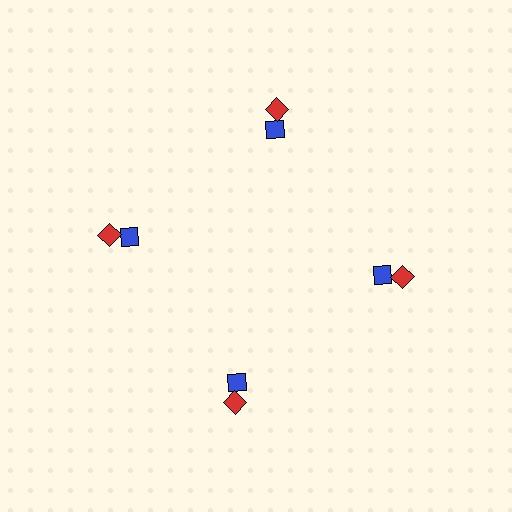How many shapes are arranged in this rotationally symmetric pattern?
There are 8 shapes, arranged in 4 groups of 2.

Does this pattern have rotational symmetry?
Yes, this pattern has 4-fold rotational symmetry. It looks the same after rotating 90 degrees around the center.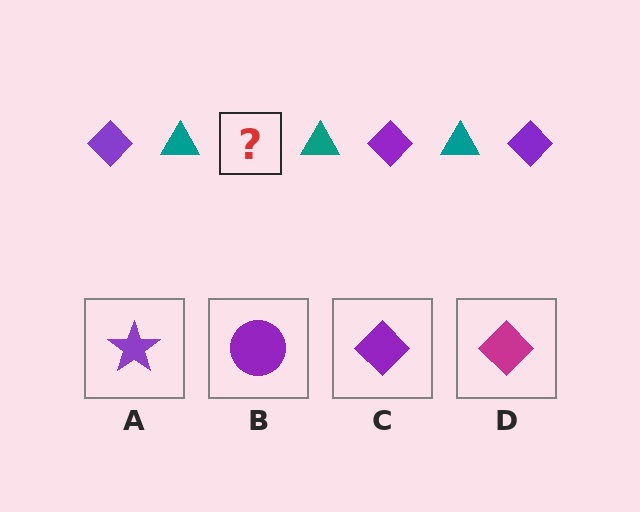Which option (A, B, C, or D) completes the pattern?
C.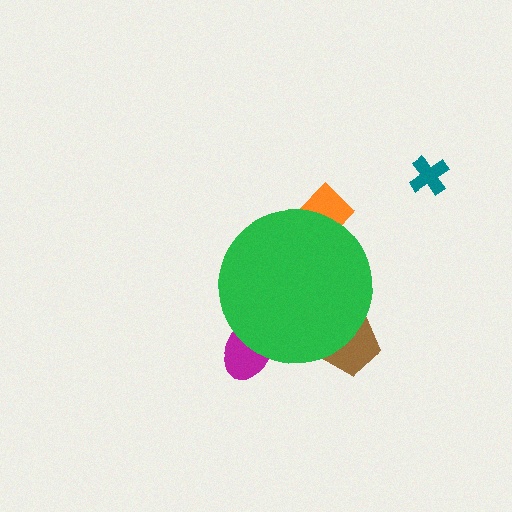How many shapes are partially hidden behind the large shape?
3 shapes are partially hidden.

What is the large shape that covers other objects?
A green circle.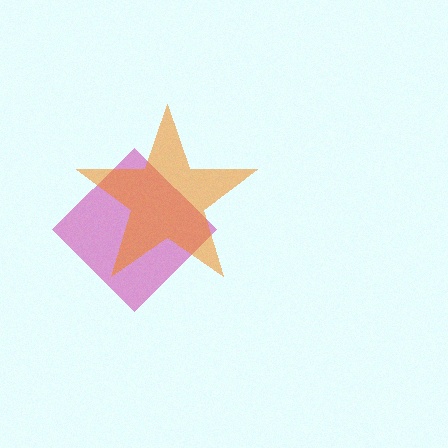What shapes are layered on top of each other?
The layered shapes are: a magenta diamond, an orange star.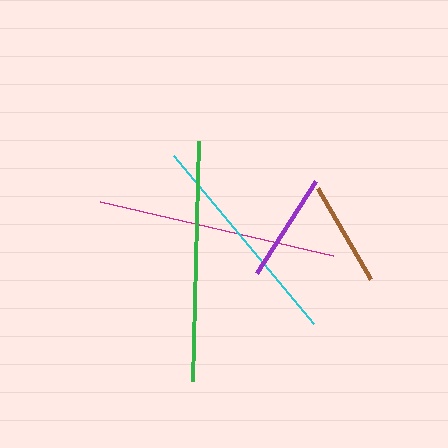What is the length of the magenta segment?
The magenta segment is approximately 239 pixels long.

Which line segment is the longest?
The green line is the longest at approximately 240 pixels.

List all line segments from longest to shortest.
From longest to shortest: green, magenta, cyan, purple, brown.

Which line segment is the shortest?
The brown line is the shortest at approximately 106 pixels.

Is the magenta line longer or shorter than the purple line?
The magenta line is longer than the purple line.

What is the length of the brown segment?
The brown segment is approximately 106 pixels long.